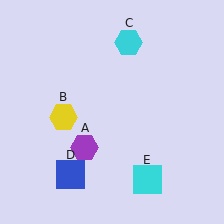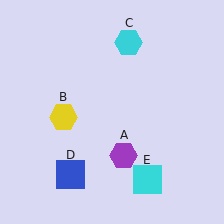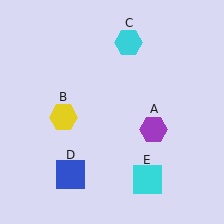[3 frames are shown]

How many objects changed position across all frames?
1 object changed position: purple hexagon (object A).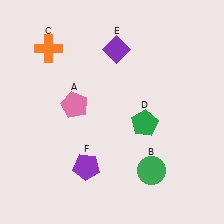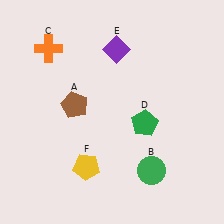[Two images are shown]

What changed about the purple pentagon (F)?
In Image 1, F is purple. In Image 2, it changed to yellow.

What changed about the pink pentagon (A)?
In Image 1, A is pink. In Image 2, it changed to brown.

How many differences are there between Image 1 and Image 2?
There are 2 differences between the two images.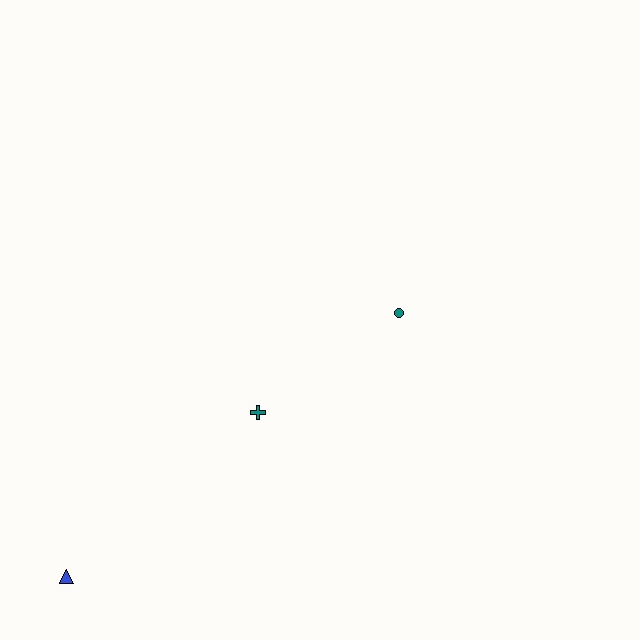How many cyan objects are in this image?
There are no cyan objects.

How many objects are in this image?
There are 3 objects.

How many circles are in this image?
There is 1 circle.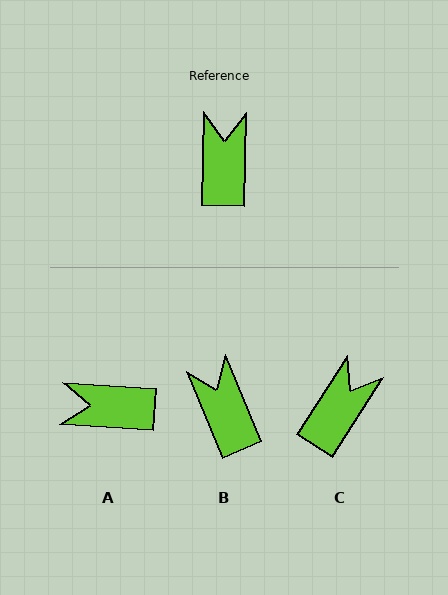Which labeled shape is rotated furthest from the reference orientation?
A, about 87 degrees away.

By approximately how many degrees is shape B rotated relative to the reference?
Approximately 24 degrees counter-clockwise.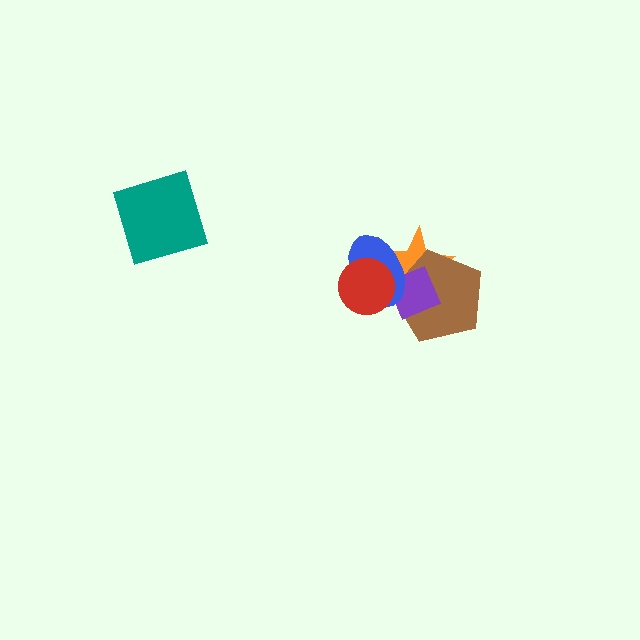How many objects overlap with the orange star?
4 objects overlap with the orange star.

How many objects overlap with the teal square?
0 objects overlap with the teal square.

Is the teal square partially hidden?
No, no other shape covers it.